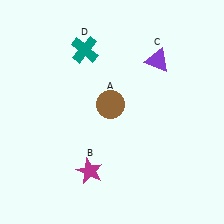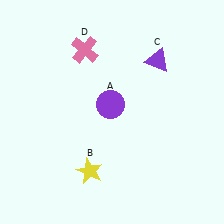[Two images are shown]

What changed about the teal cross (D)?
In Image 1, D is teal. In Image 2, it changed to pink.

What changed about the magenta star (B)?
In Image 1, B is magenta. In Image 2, it changed to yellow.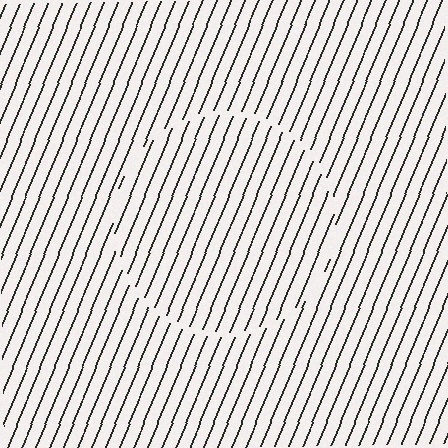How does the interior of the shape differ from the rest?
The interior of the shape contains the same grating, shifted by half a period — the contour is defined by the phase discontinuity where line-ends from the inner and outer gratings abut.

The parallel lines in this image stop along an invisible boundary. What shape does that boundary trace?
An illusory circle. The interior of the shape contains the same grating, shifted by half a period — the contour is defined by the phase discontinuity where line-ends from the inner and outer gratings abut.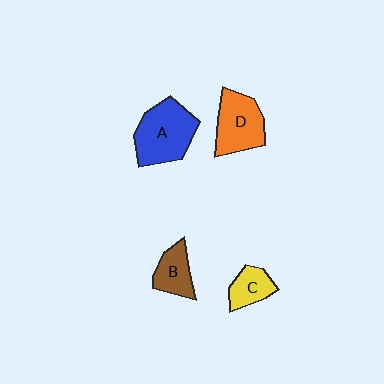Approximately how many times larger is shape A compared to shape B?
Approximately 1.9 times.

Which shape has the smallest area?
Shape C (yellow).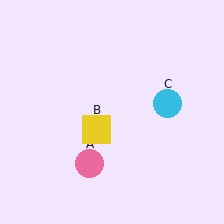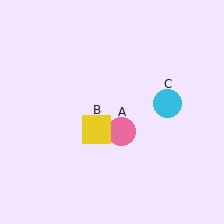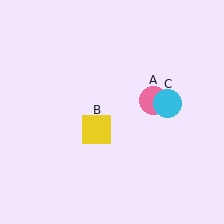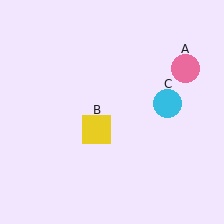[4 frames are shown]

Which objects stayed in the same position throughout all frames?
Yellow square (object B) and cyan circle (object C) remained stationary.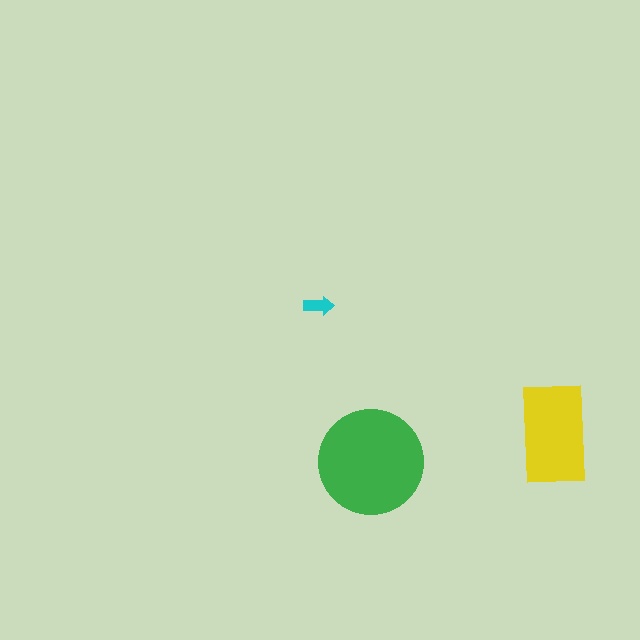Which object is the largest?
The green circle.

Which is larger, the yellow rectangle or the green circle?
The green circle.